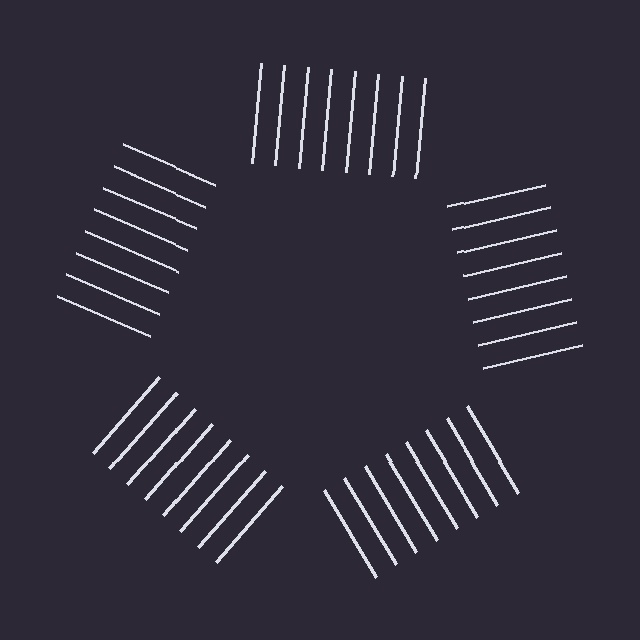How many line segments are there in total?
40 — 8 along each of the 5 edges.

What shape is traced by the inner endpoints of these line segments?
An illusory pentagon — the line segments terminate on its edges but no continuous stroke is drawn.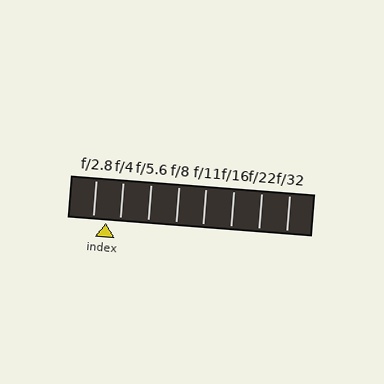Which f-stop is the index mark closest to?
The index mark is closest to f/2.8.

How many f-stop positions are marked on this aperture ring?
There are 8 f-stop positions marked.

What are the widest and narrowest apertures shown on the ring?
The widest aperture shown is f/2.8 and the narrowest is f/32.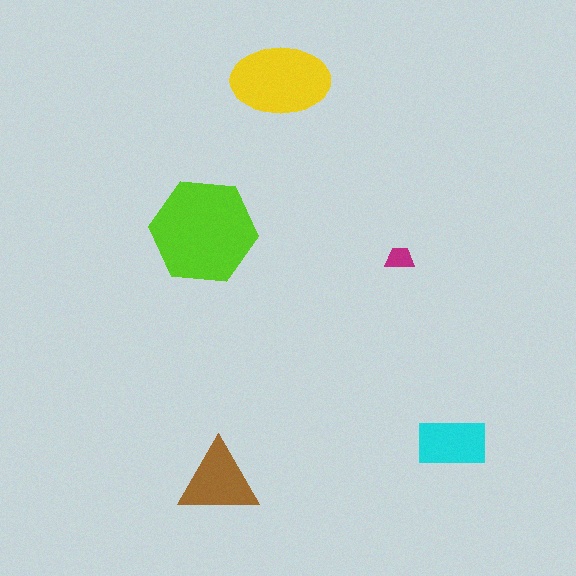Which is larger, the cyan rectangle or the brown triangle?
The brown triangle.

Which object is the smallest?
The magenta trapezoid.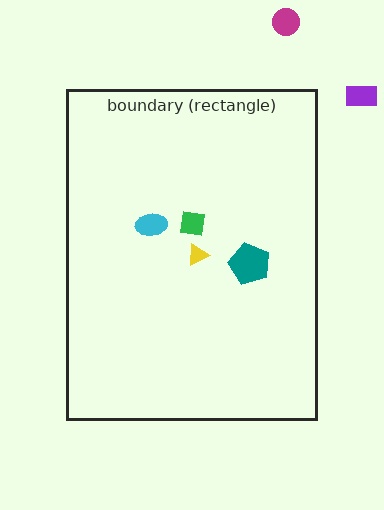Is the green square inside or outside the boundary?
Inside.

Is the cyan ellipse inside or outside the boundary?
Inside.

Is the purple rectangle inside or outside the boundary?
Outside.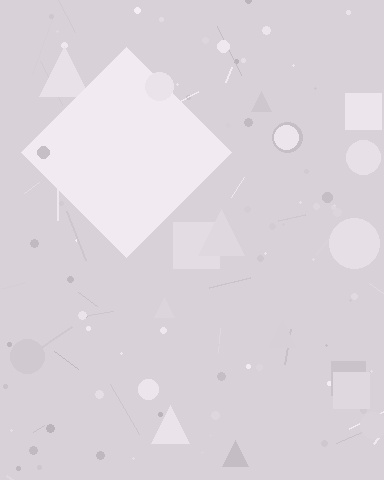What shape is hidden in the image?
A diamond is hidden in the image.